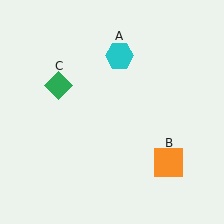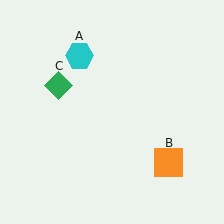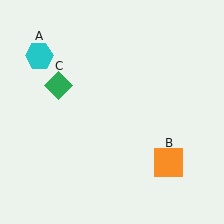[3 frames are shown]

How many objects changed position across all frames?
1 object changed position: cyan hexagon (object A).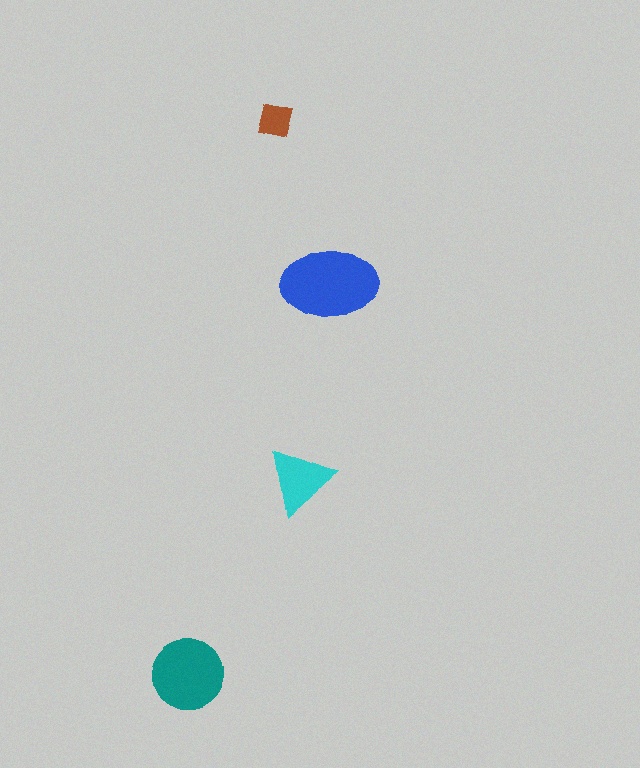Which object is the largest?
The blue ellipse.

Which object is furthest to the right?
The blue ellipse is rightmost.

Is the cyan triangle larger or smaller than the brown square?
Larger.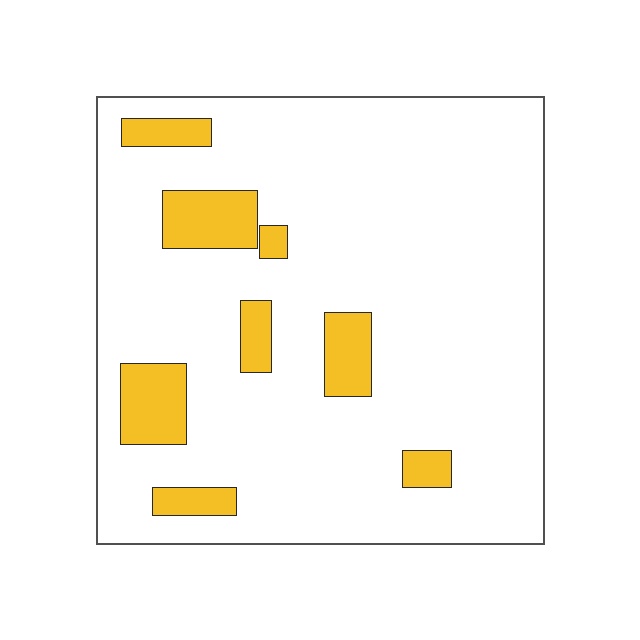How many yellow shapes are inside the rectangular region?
8.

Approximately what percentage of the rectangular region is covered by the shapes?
Approximately 15%.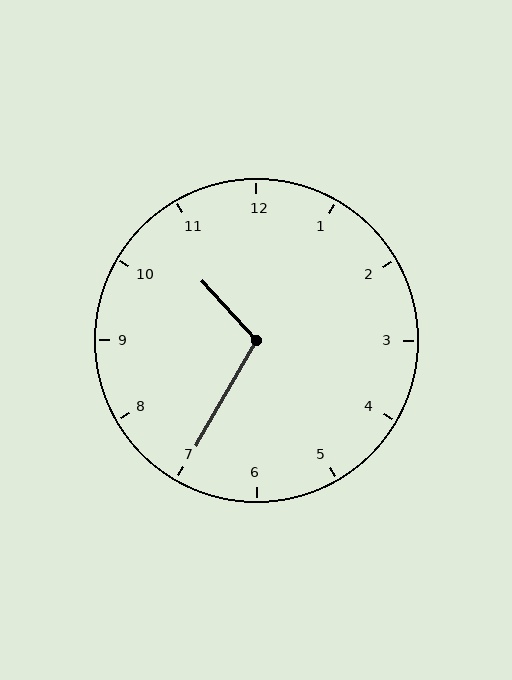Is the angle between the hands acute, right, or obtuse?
It is obtuse.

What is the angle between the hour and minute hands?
Approximately 108 degrees.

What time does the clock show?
10:35.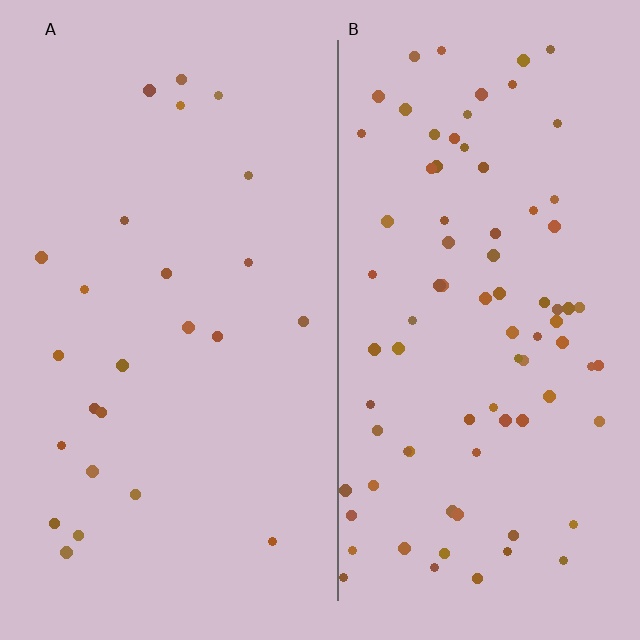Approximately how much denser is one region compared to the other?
Approximately 3.4× — region B over region A.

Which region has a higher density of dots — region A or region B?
B (the right).